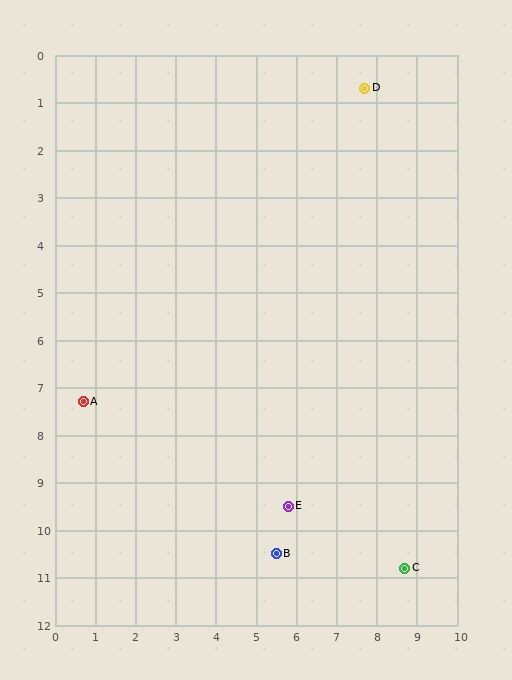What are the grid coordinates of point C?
Point C is at approximately (8.7, 10.8).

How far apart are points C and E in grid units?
Points C and E are about 3.2 grid units apart.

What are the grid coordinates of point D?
Point D is at approximately (7.7, 0.7).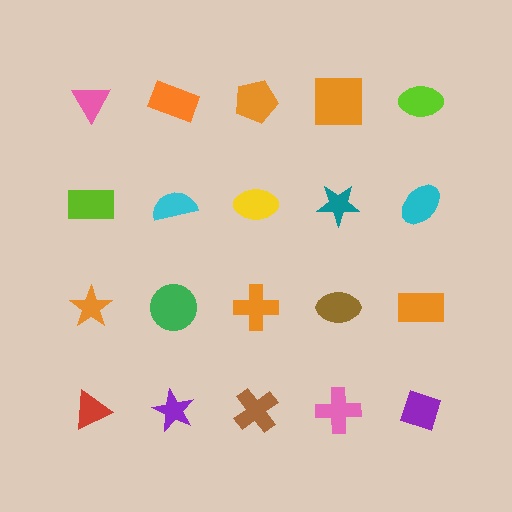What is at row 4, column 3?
A brown cross.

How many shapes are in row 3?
5 shapes.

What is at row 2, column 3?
A yellow ellipse.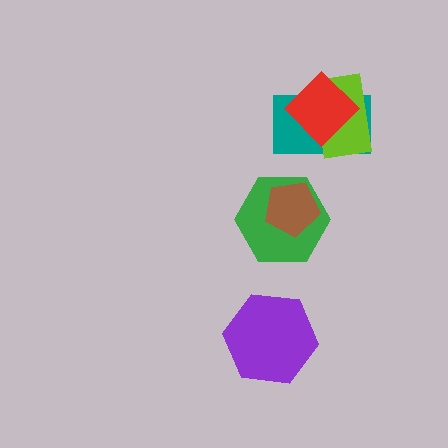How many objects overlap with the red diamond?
2 objects overlap with the red diamond.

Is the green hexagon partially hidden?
Yes, it is partially covered by another shape.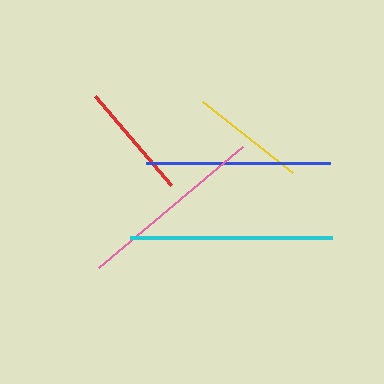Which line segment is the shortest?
The yellow line is the shortest at approximately 115 pixels.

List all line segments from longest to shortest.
From longest to shortest: cyan, pink, blue, red, yellow.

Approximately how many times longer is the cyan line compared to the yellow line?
The cyan line is approximately 1.8 times the length of the yellow line.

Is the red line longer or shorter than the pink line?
The pink line is longer than the red line.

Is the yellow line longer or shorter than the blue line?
The blue line is longer than the yellow line.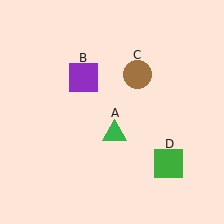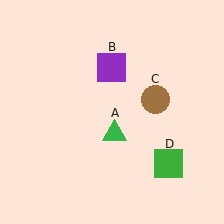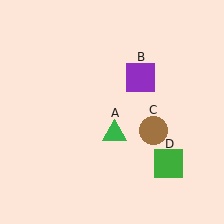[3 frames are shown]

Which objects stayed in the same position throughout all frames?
Green triangle (object A) and green square (object D) remained stationary.